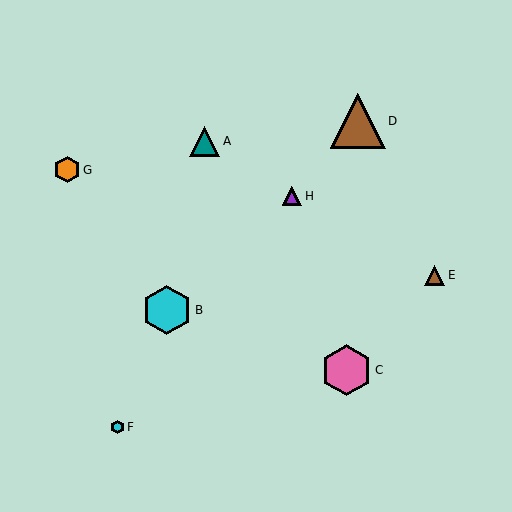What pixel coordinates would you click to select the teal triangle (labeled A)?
Click at (204, 141) to select the teal triangle A.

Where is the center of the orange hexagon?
The center of the orange hexagon is at (67, 170).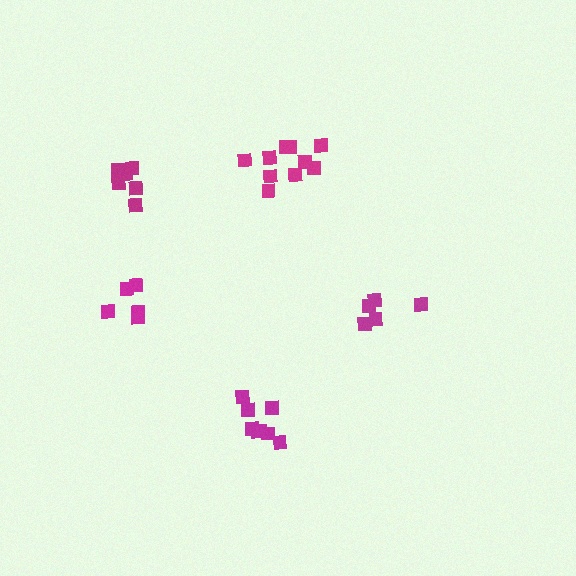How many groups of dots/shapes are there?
There are 5 groups.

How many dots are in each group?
Group 1: 5 dots, Group 2: 5 dots, Group 3: 6 dots, Group 4: 8 dots, Group 5: 10 dots (34 total).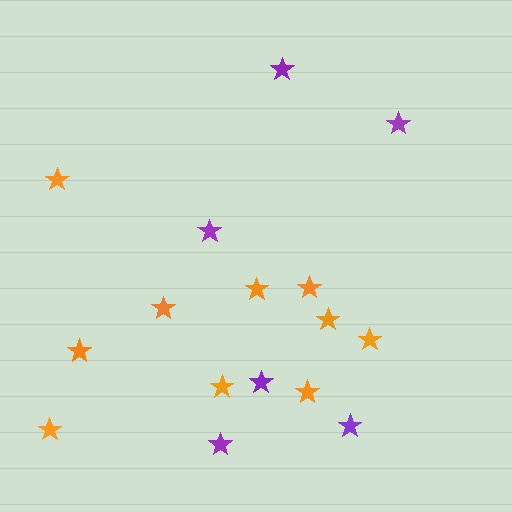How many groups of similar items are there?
There are 2 groups: one group of orange stars (10) and one group of purple stars (6).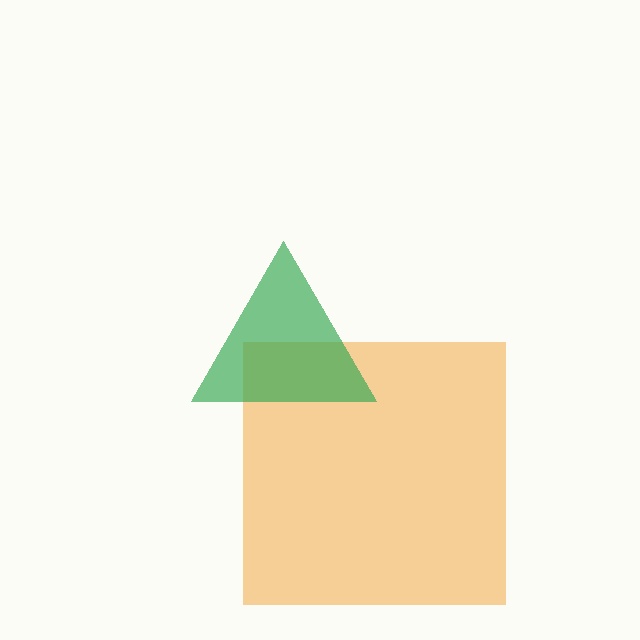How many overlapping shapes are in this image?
There are 2 overlapping shapes in the image.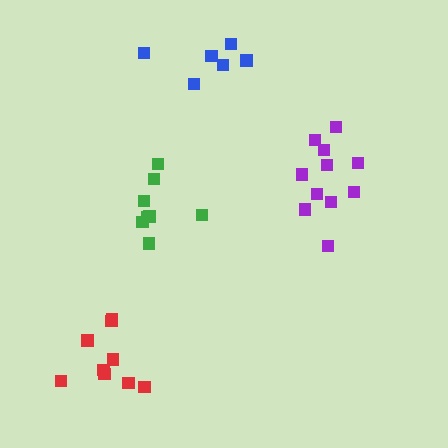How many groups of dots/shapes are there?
There are 4 groups.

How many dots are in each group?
Group 1: 11 dots, Group 2: 11 dots, Group 3: 8 dots, Group 4: 6 dots (36 total).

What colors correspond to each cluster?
The clusters are colored: red, purple, green, blue.